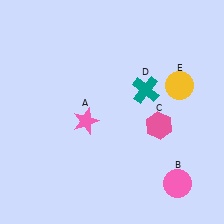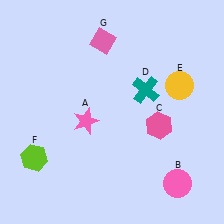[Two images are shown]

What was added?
A lime hexagon (F), a pink diamond (G) were added in Image 2.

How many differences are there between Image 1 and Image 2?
There are 2 differences between the two images.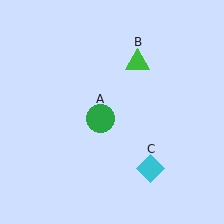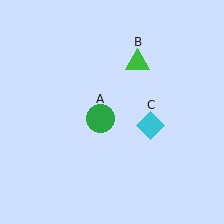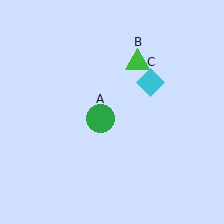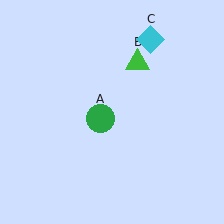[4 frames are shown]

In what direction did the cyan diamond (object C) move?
The cyan diamond (object C) moved up.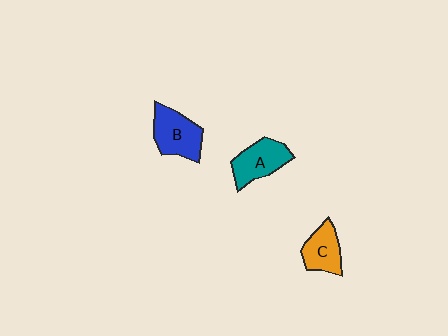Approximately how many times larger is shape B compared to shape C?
Approximately 1.3 times.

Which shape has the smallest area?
Shape C (orange).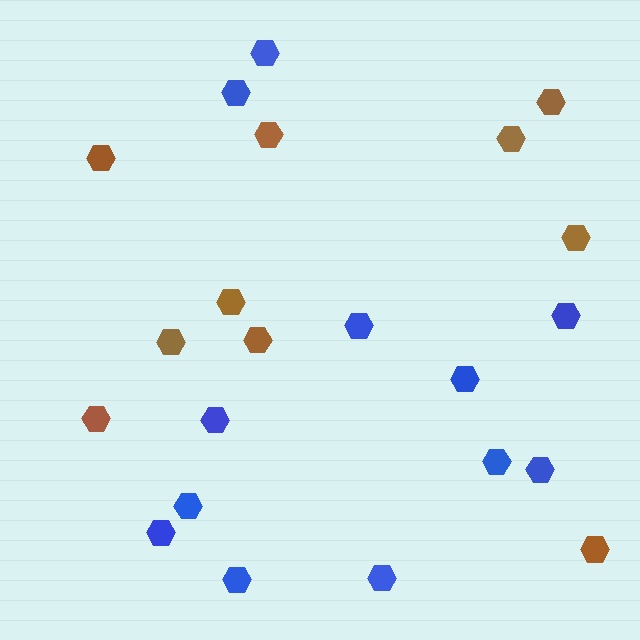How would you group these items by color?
There are 2 groups: one group of blue hexagons (12) and one group of brown hexagons (10).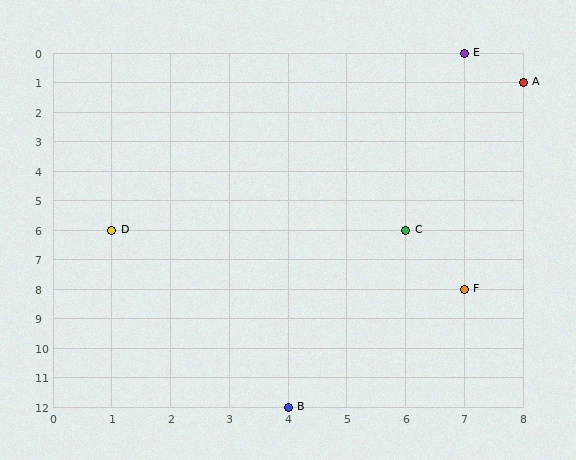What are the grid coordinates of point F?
Point F is at grid coordinates (7, 8).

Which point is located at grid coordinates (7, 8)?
Point F is at (7, 8).